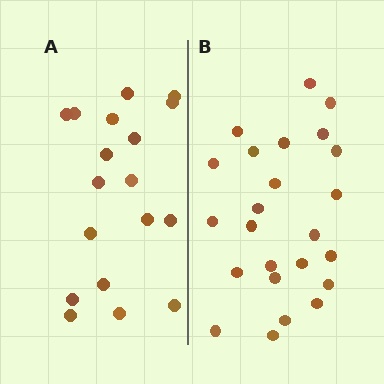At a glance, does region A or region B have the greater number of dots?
Region B (the right region) has more dots.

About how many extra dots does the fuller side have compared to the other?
Region B has about 6 more dots than region A.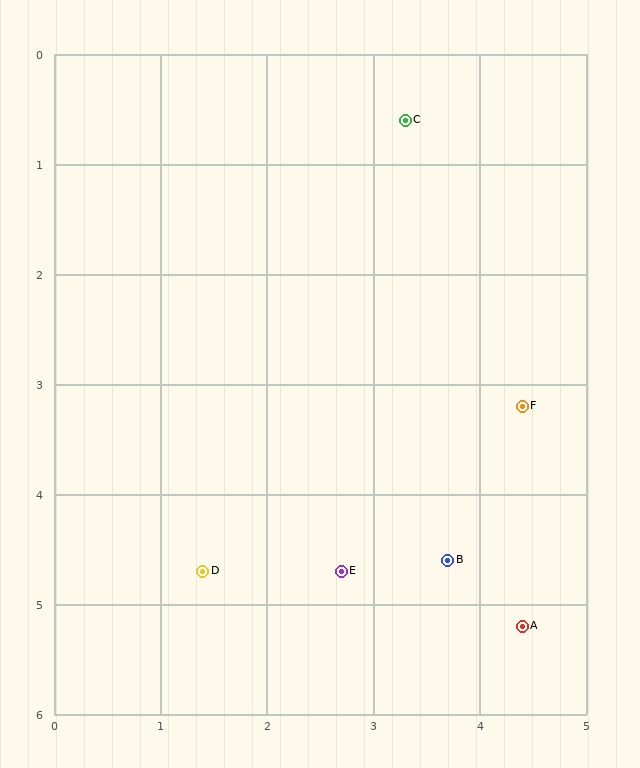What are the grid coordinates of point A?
Point A is at approximately (4.4, 5.2).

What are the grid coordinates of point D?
Point D is at approximately (1.4, 4.7).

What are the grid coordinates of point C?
Point C is at approximately (3.3, 0.6).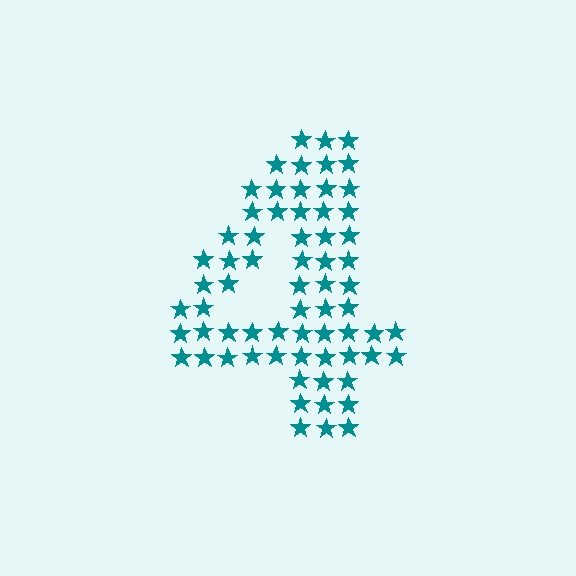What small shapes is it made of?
It is made of small stars.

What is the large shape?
The large shape is the digit 4.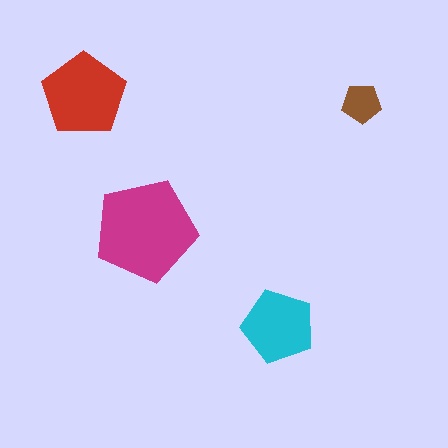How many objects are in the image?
There are 4 objects in the image.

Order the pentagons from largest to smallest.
the magenta one, the red one, the cyan one, the brown one.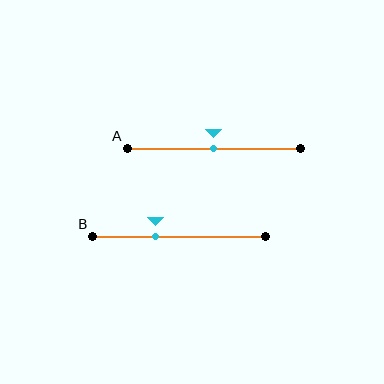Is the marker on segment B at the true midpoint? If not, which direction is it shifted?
No, the marker on segment B is shifted to the left by about 14% of the segment length.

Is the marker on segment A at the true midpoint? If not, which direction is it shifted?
Yes, the marker on segment A is at the true midpoint.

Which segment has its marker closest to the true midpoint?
Segment A has its marker closest to the true midpoint.